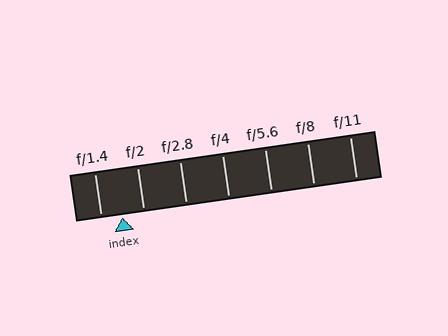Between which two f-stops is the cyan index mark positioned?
The index mark is between f/1.4 and f/2.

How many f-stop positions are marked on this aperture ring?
There are 7 f-stop positions marked.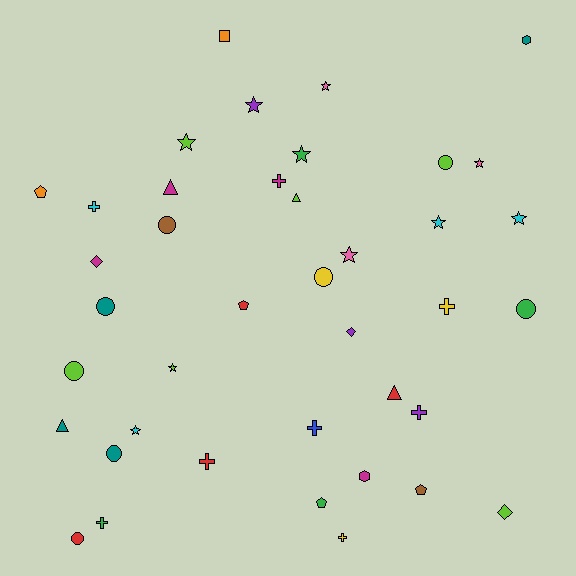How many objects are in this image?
There are 40 objects.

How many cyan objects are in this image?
There are 4 cyan objects.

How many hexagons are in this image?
There are 2 hexagons.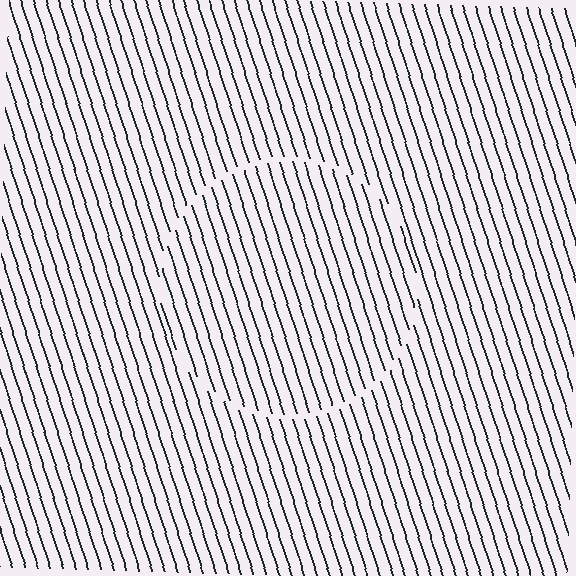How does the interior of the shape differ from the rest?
The interior of the shape contains the same grating, shifted by half a period — the contour is defined by the phase discontinuity where line-ends from the inner and outer gratings abut.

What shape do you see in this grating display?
An illusory circle. The interior of the shape contains the same grating, shifted by half a period — the contour is defined by the phase discontinuity where line-ends from the inner and outer gratings abut.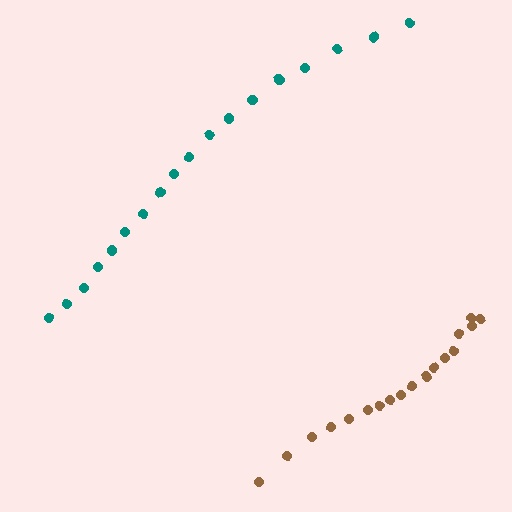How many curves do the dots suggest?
There are 2 distinct paths.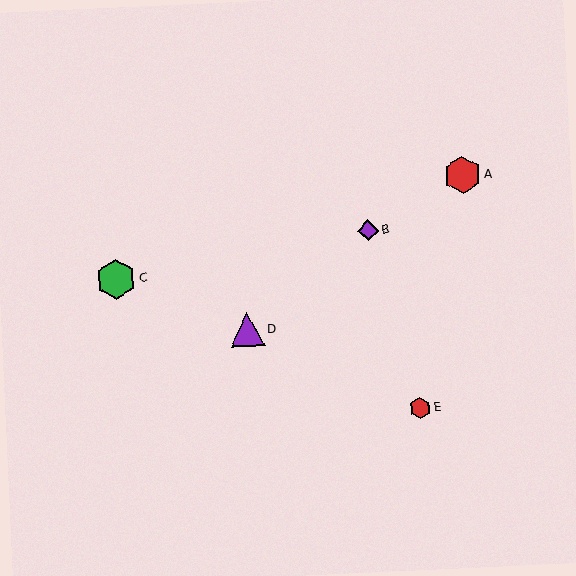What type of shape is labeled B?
Shape B is a purple diamond.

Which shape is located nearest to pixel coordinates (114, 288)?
The green hexagon (labeled C) at (116, 279) is nearest to that location.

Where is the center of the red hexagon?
The center of the red hexagon is at (421, 408).